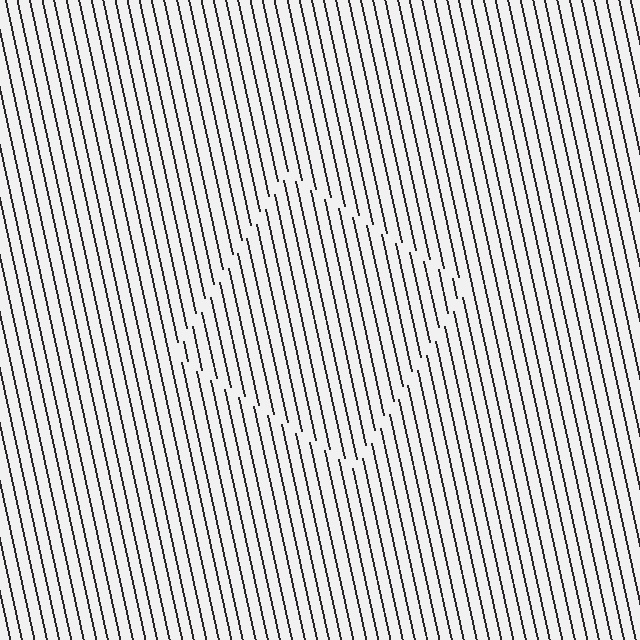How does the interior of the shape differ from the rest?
The interior of the shape contains the same grating, shifted by half a period — the contour is defined by the phase discontinuity where line-ends from the inner and outer gratings abut.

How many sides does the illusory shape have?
4 sides — the line-ends trace a square.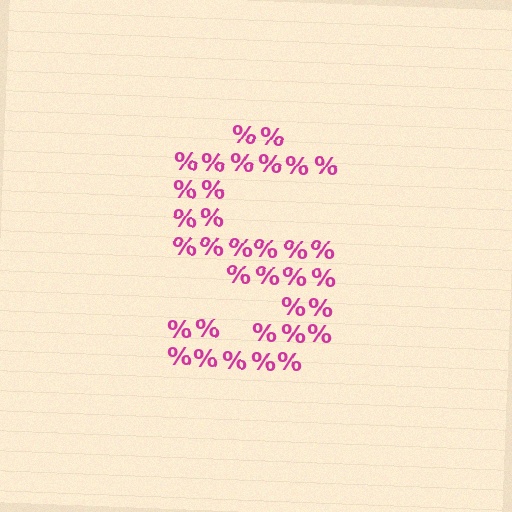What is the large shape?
The large shape is the letter S.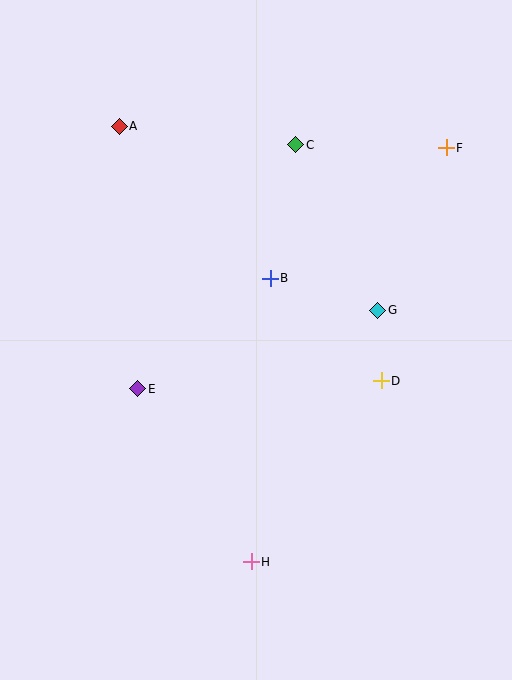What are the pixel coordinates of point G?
Point G is at (378, 310).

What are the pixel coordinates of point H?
Point H is at (251, 562).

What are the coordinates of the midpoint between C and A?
The midpoint between C and A is at (208, 135).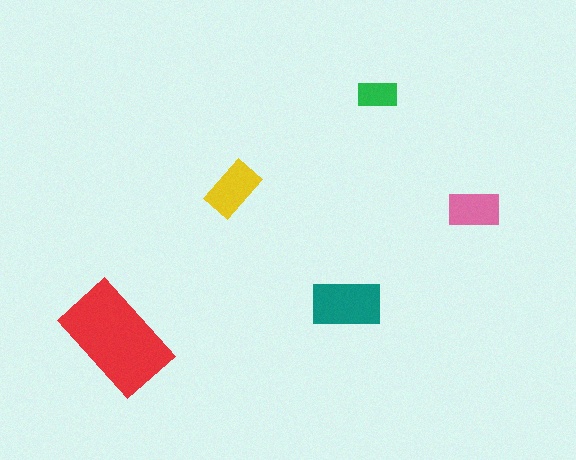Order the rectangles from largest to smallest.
the red one, the teal one, the yellow one, the pink one, the green one.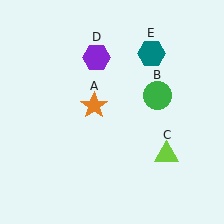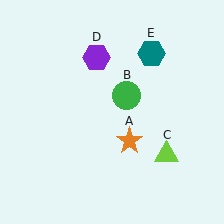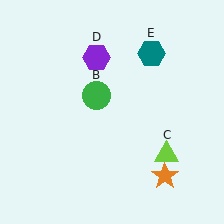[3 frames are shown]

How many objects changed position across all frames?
2 objects changed position: orange star (object A), green circle (object B).